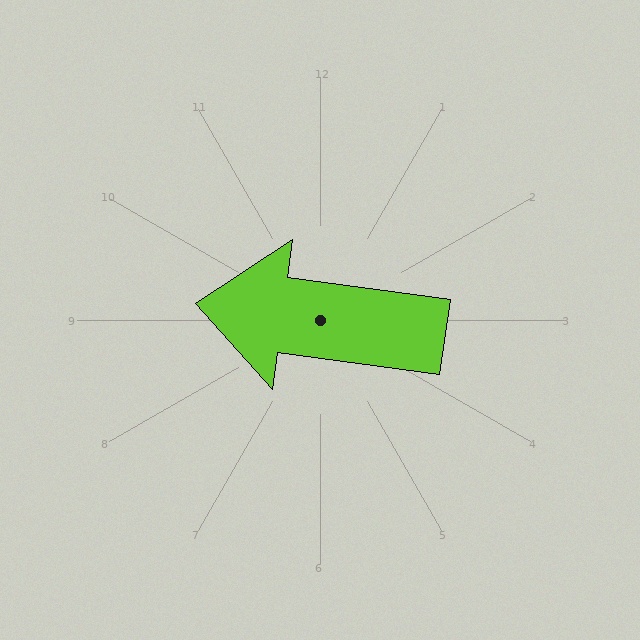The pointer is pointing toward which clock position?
Roughly 9 o'clock.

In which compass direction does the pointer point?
West.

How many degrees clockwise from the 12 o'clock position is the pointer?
Approximately 278 degrees.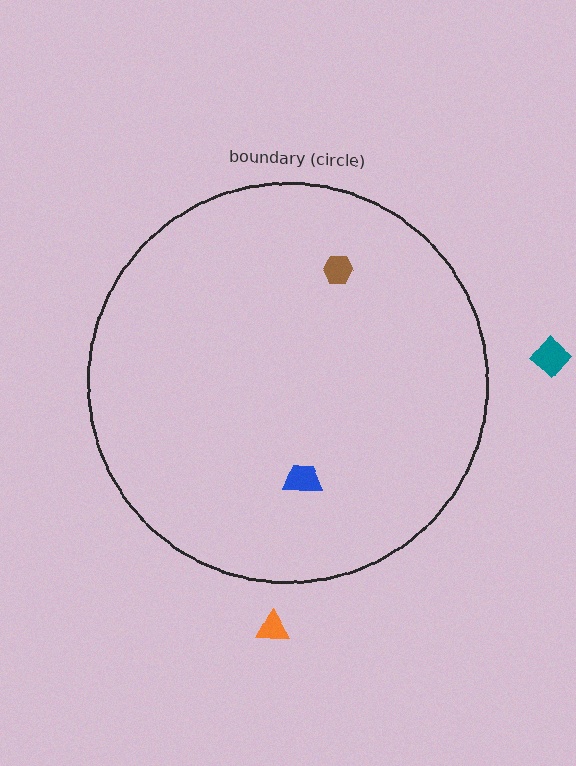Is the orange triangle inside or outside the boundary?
Outside.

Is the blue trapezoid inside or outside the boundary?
Inside.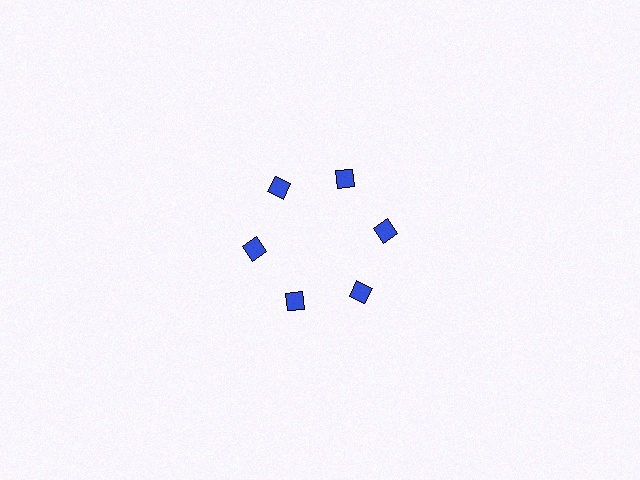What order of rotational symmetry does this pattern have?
This pattern has 6-fold rotational symmetry.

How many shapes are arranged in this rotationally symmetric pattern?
There are 6 shapes, arranged in 6 groups of 1.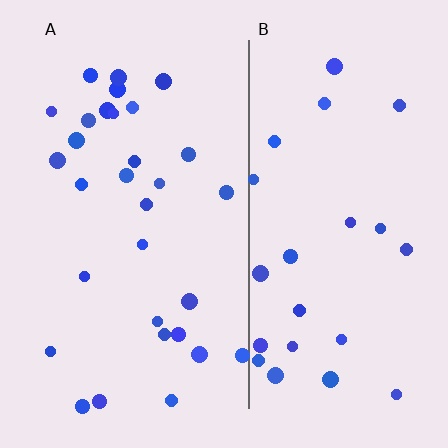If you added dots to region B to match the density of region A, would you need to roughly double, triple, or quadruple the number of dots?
Approximately double.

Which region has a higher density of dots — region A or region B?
A (the left).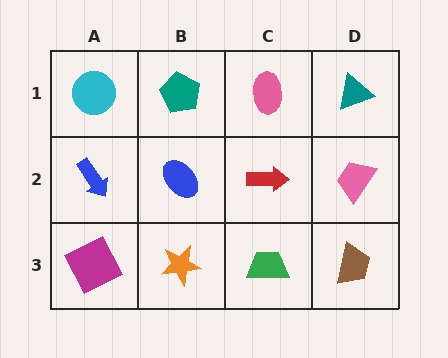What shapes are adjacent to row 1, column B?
A blue ellipse (row 2, column B), a cyan circle (row 1, column A), a pink ellipse (row 1, column C).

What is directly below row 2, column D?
A brown trapezoid.